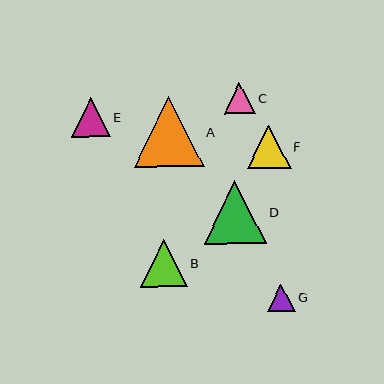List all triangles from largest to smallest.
From largest to smallest: A, D, B, F, E, C, G.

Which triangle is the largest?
Triangle A is the largest with a size of approximately 69 pixels.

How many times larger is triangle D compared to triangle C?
Triangle D is approximately 2.0 times the size of triangle C.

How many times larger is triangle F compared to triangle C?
Triangle F is approximately 1.4 times the size of triangle C.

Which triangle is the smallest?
Triangle G is the smallest with a size of approximately 27 pixels.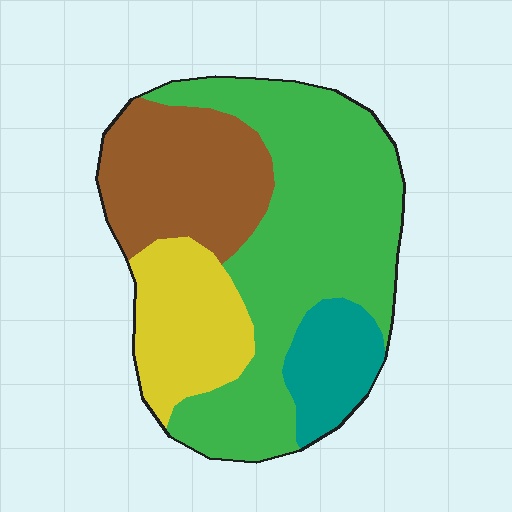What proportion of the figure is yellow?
Yellow takes up about one sixth (1/6) of the figure.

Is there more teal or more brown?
Brown.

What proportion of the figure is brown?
Brown takes up about one quarter (1/4) of the figure.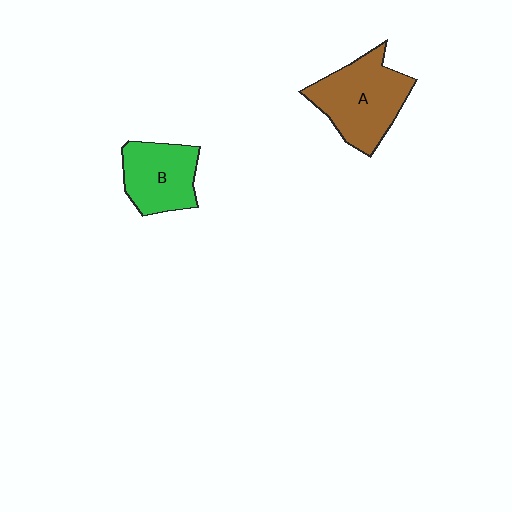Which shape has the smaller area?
Shape B (green).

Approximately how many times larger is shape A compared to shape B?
Approximately 1.3 times.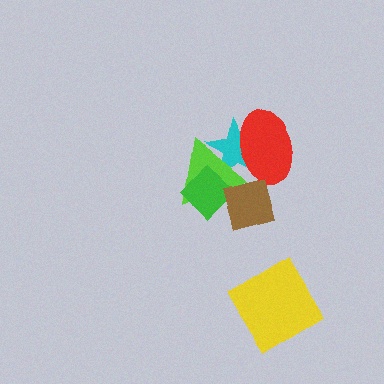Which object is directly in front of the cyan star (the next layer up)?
The lime triangle is directly in front of the cyan star.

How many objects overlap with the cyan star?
3 objects overlap with the cyan star.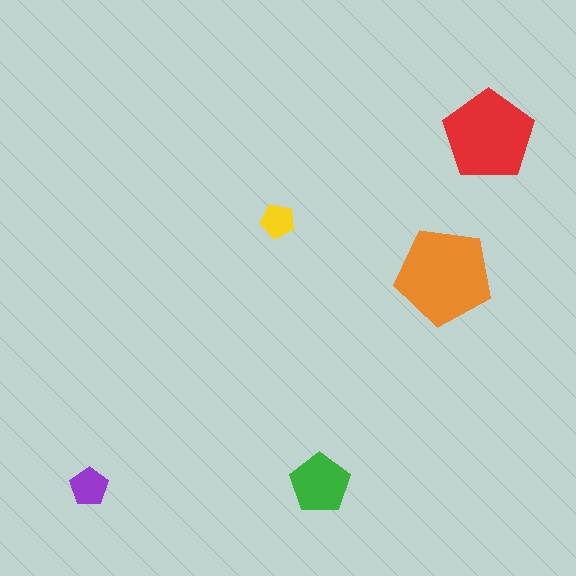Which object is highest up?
The red pentagon is topmost.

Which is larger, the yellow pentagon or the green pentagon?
The green one.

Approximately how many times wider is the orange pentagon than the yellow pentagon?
About 3 times wider.